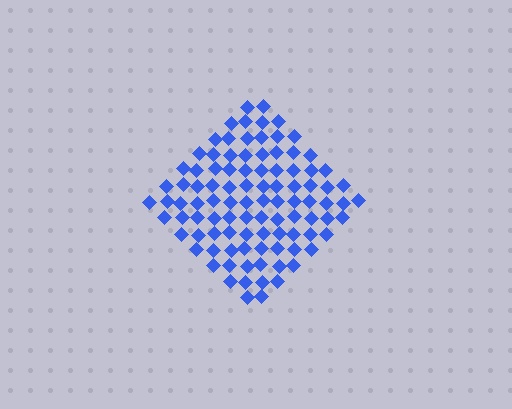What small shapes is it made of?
It is made of small diamonds.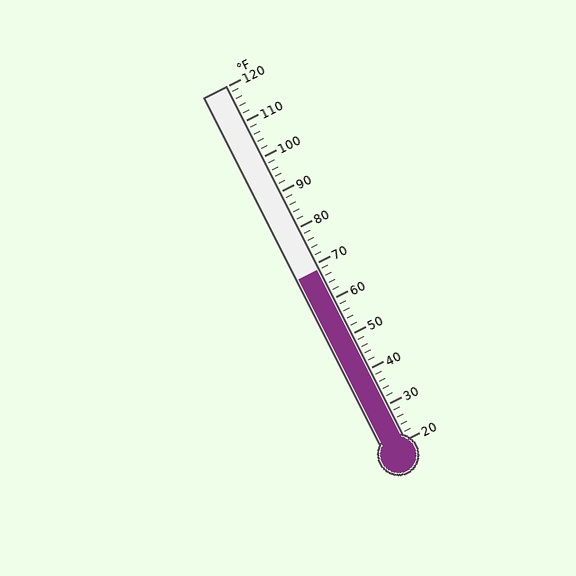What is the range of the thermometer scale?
The thermometer scale ranges from 20°F to 120°F.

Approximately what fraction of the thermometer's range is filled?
The thermometer is filled to approximately 50% of its range.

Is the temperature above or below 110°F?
The temperature is below 110°F.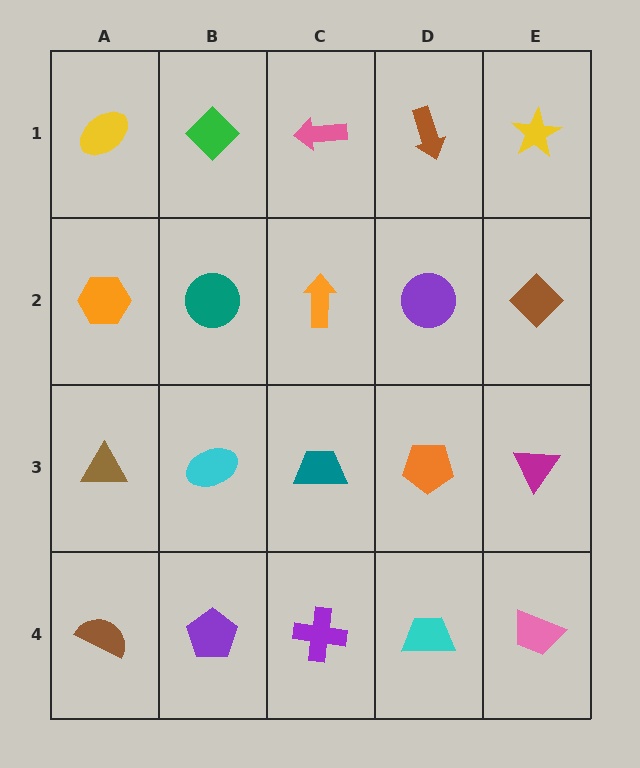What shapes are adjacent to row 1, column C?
An orange arrow (row 2, column C), a green diamond (row 1, column B), a brown arrow (row 1, column D).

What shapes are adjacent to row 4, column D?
An orange pentagon (row 3, column D), a purple cross (row 4, column C), a pink trapezoid (row 4, column E).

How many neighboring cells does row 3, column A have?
3.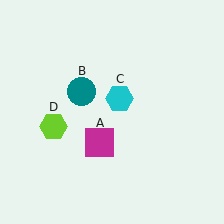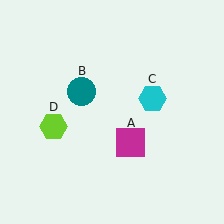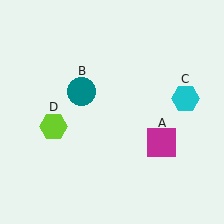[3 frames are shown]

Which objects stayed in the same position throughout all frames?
Teal circle (object B) and lime hexagon (object D) remained stationary.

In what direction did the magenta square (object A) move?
The magenta square (object A) moved right.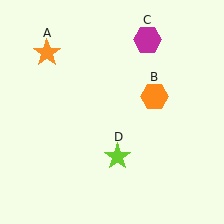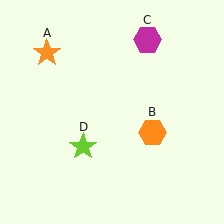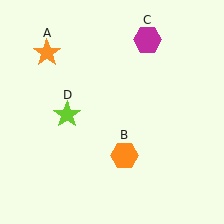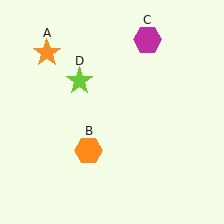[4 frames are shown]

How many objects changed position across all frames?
2 objects changed position: orange hexagon (object B), lime star (object D).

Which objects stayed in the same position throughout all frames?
Orange star (object A) and magenta hexagon (object C) remained stationary.